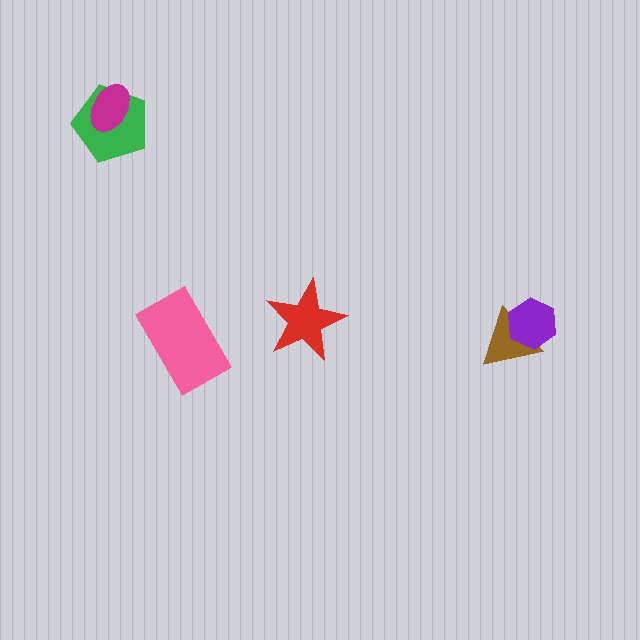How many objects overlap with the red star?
0 objects overlap with the red star.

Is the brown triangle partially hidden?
Yes, it is partially covered by another shape.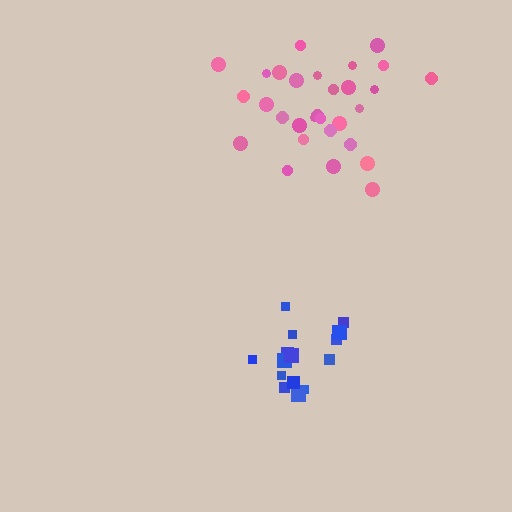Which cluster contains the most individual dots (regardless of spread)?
Pink (30).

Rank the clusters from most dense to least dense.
blue, pink.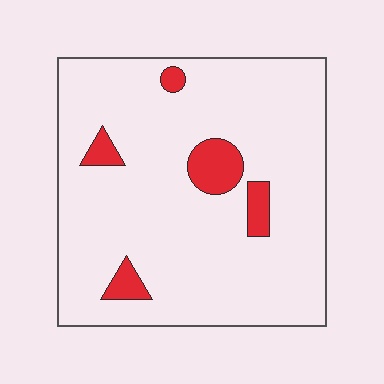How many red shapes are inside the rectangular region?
5.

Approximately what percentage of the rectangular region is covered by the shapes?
Approximately 10%.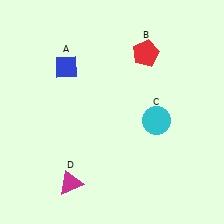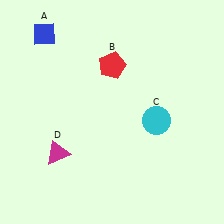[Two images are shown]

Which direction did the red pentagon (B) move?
The red pentagon (B) moved left.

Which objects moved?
The objects that moved are: the blue diamond (A), the red pentagon (B), the magenta triangle (D).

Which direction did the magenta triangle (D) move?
The magenta triangle (D) moved up.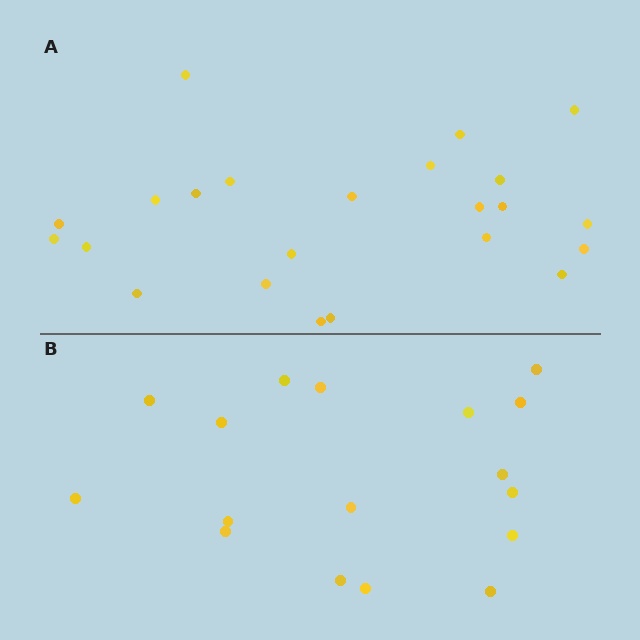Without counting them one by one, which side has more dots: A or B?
Region A (the top region) has more dots.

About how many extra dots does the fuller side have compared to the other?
Region A has about 6 more dots than region B.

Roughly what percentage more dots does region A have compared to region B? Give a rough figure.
About 35% more.